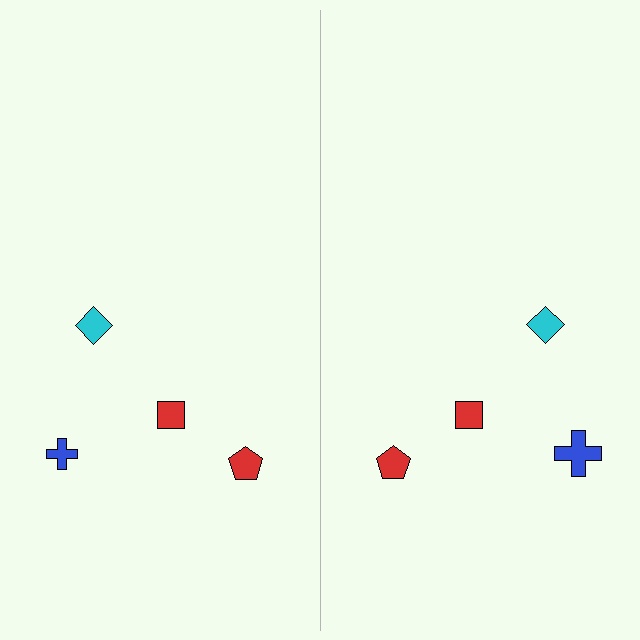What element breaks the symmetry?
The blue cross on the right side has a different size than its mirror counterpart.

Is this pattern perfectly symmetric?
No, the pattern is not perfectly symmetric. The blue cross on the right side has a different size than its mirror counterpart.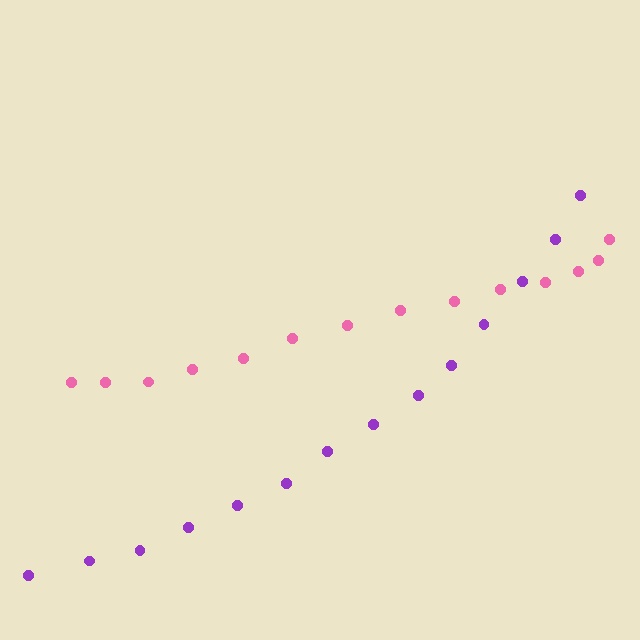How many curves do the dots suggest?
There are 2 distinct paths.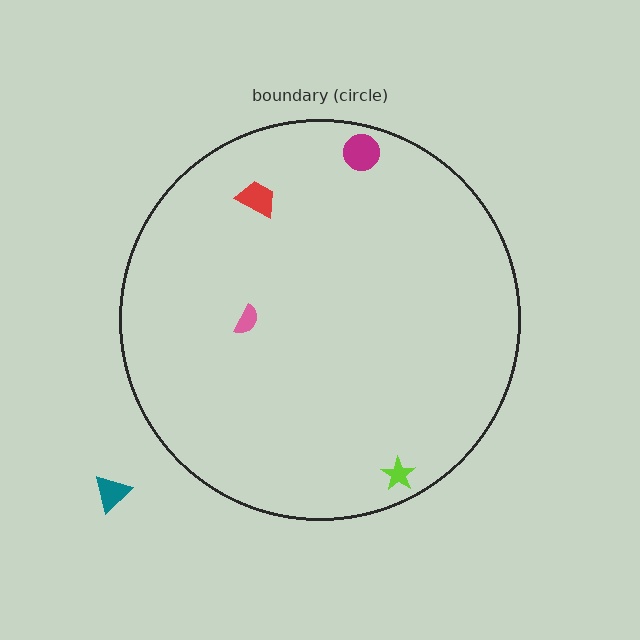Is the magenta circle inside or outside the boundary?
Inside.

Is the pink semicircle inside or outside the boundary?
Inside.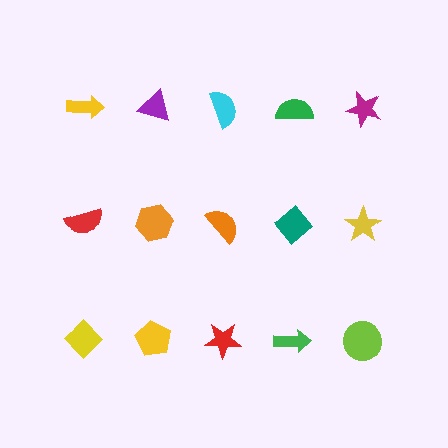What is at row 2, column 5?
A yellow star.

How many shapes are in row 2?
5 shapes.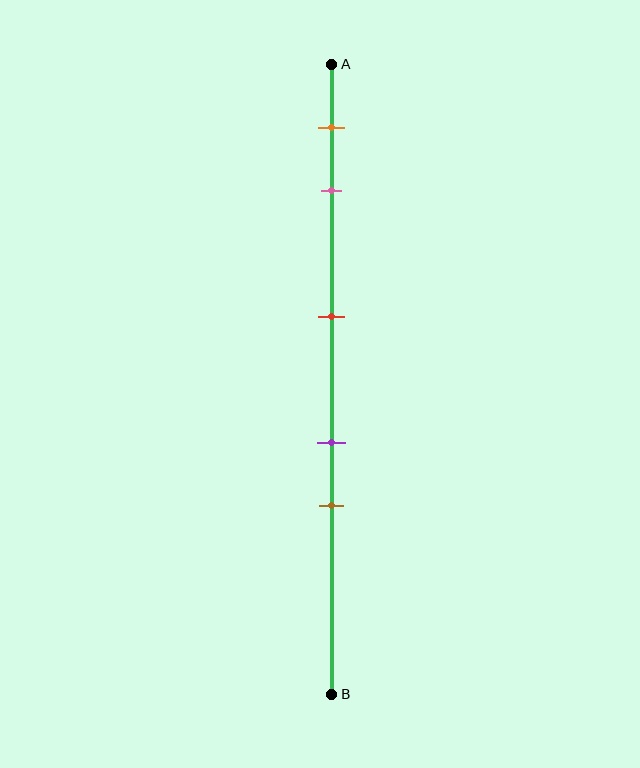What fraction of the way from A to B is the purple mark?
The purple mark is approximately 60% (0.6) of the way from A to B.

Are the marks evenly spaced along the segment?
No, the marks are not evenly spaced.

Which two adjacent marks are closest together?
The purple and brown marks are the closest adjacent pair.